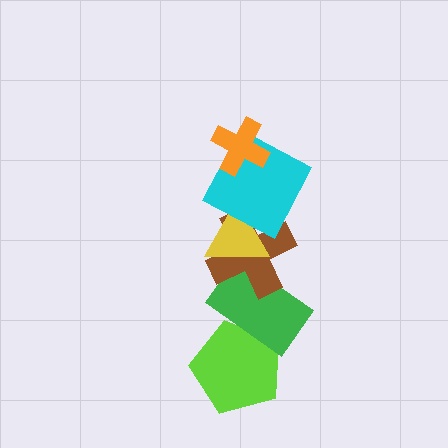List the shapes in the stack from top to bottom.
From top to bottom: the orange cross, the cyan square, the yellow triangle, the brown cross, the green rectangle, the lime pentagon.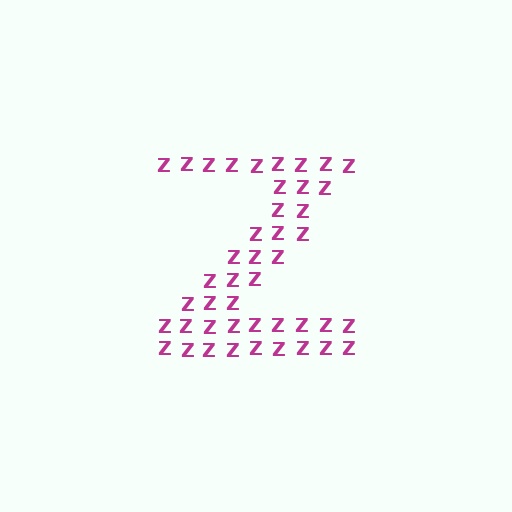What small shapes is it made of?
It is made of small letter Z's.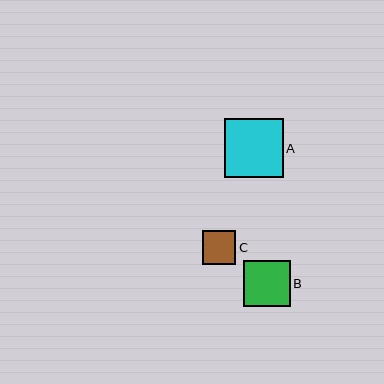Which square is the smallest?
Square C is the smallest with a size of approximately 33 pixels.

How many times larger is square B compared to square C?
Square B is approximately 1.4 times the size of square C.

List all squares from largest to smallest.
From largest to smallest: A, B, C.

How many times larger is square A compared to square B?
Square A is approximately 1.3 times the size of square B.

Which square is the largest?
Square A is the largest with a size of approximately 59 pixels.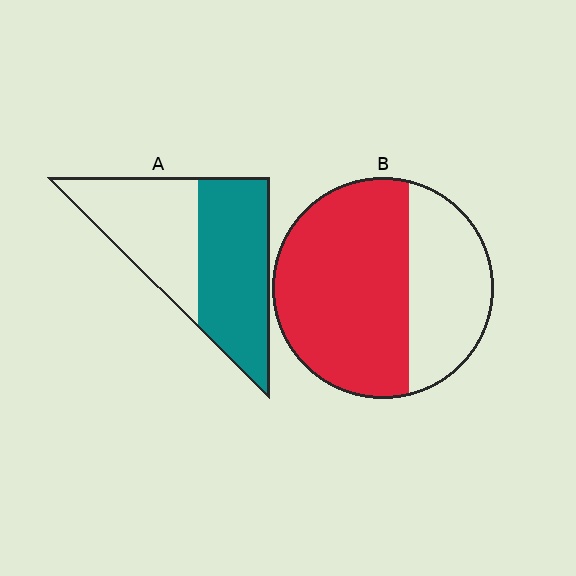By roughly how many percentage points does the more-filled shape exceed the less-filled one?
By roughly 10 percentage points (B over A).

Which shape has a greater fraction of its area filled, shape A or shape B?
Shape B.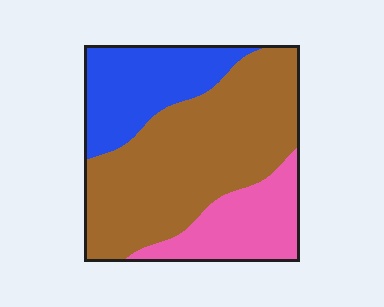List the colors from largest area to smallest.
From largest to smallest: brown, blue, pink.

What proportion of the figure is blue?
Blue takes up about one quarter (1/4) of the figure.